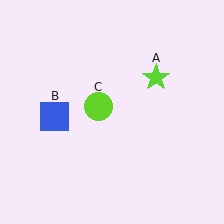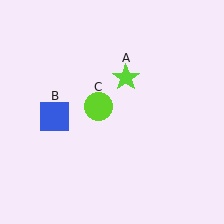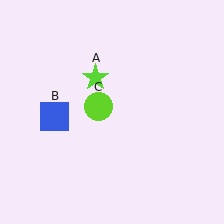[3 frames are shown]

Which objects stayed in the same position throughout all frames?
Blue square (object B) and lime circle (object C) remained stationary.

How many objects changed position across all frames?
1 object changed position: lime star (object A).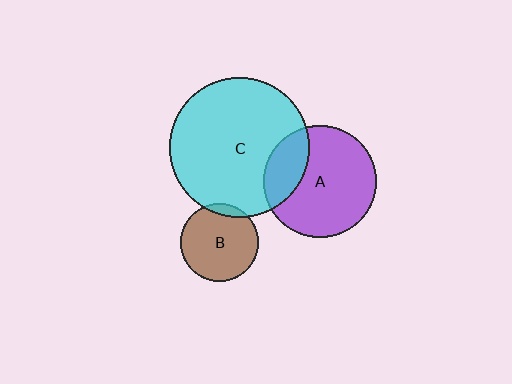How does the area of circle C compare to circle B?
Approximately 3.3 times.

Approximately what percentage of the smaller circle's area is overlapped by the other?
Approximately 10%.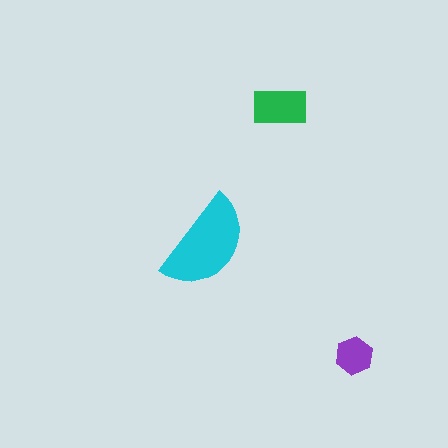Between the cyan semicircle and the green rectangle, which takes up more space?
The cyan semicircle.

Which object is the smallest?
The purple hexagon.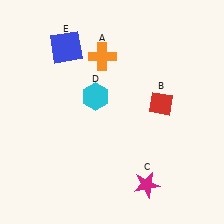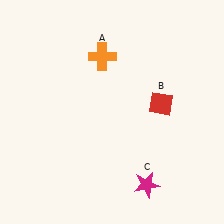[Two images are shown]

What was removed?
The blue square (E), the cyan hexagon (D) were removed in Image 2.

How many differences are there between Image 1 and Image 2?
There are 2 differences between the two images.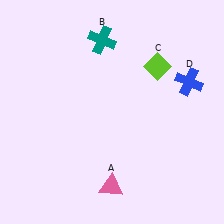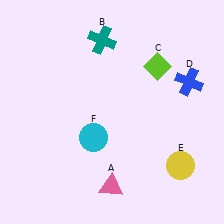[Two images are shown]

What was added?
A yellow circle (E), a cyan circle (F) were added in Image 2.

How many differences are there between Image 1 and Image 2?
There are 2 differences between the two images.